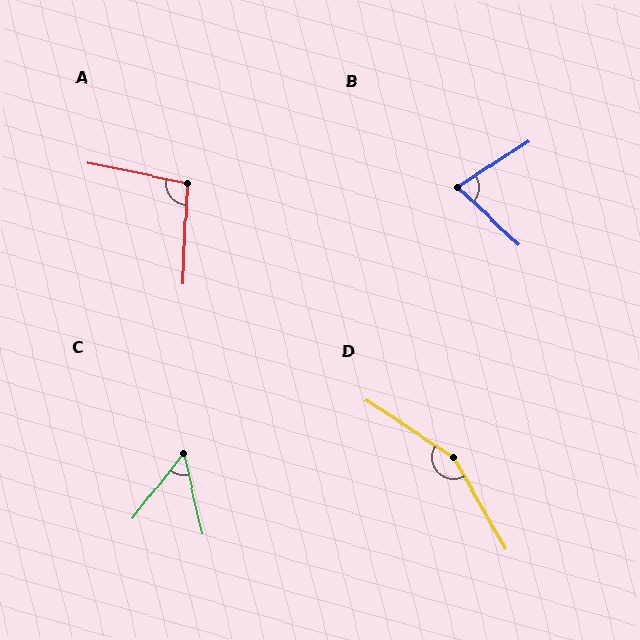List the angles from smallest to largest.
C (51°), B (76°), A (99°), D (153°).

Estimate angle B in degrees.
Approximately 76 degrees.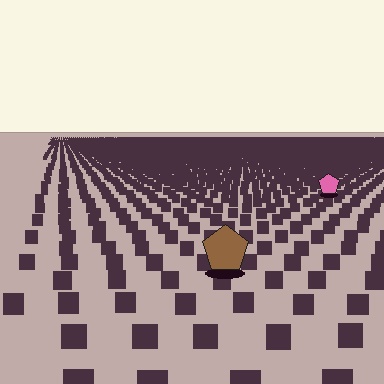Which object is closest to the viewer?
The brown pentagon is closest. The texture marks near it are larger and more spread out.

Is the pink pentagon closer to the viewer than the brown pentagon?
No. The brown pentagon is closer — you can tell from the texture gradient: the ground texture is coarser near it.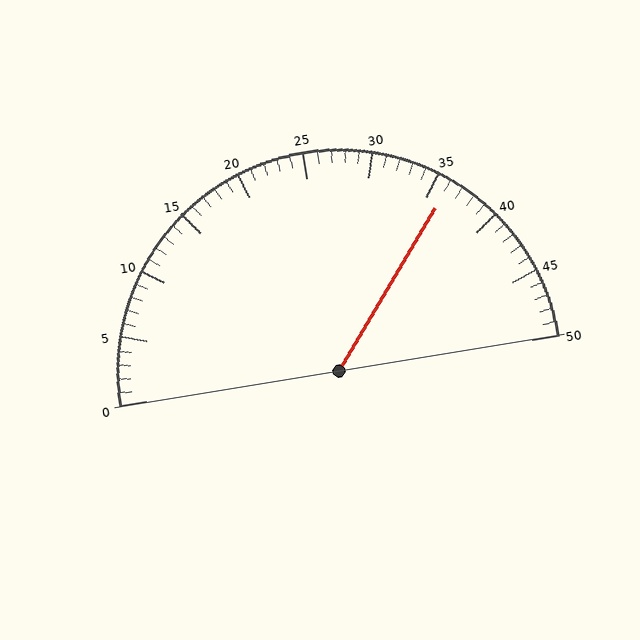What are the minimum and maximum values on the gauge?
The gauge ranges from 0 to 50.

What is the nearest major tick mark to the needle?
The nearest major tick mark is 35.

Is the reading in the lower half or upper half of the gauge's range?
The reading is in the upper half of the range (0 to 50).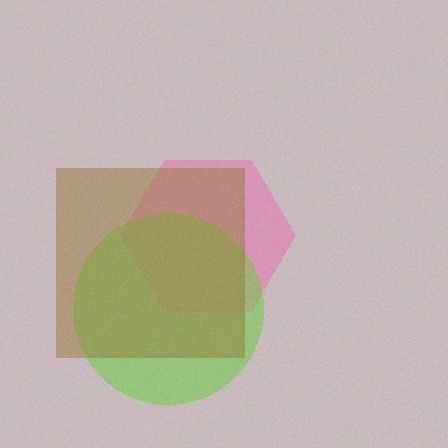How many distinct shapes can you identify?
There are 3 distinct shapes: a pink hexagon, a lime circle, a brown square.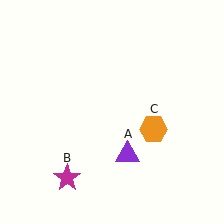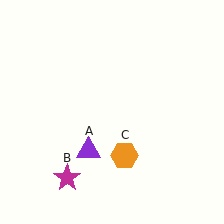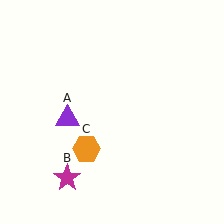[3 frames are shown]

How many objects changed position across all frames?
2 objects changed position: purple triangle (object A), orange hexagon (object C).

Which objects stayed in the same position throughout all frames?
Magenta star (object B) remained stationary.